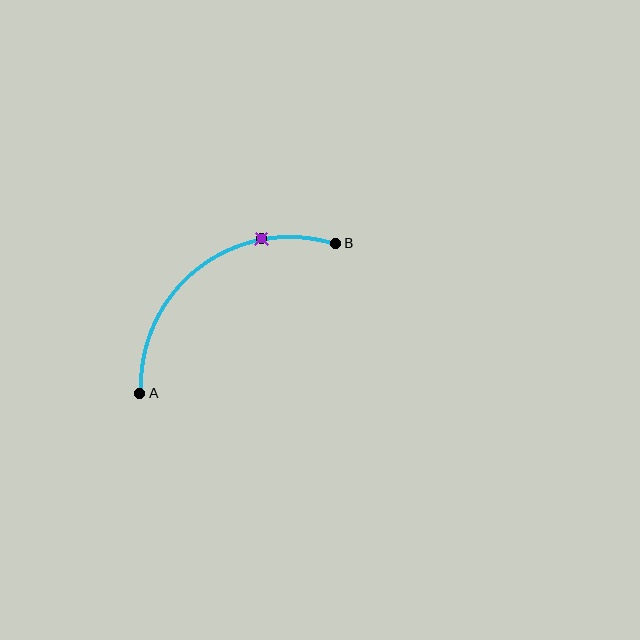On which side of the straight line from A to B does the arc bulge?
The arc bulges above and to the left of the straight line connecting A and B.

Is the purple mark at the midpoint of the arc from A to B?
No. The purple mark lies on the arc but is closer to endpoint B. The arc midpoint would be at the point on the curve equidistant along the arc from both A and B.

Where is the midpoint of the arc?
The arc midpoint is the point on the curve farthest from the straight line joining A and B. It sits above and to the left of that line.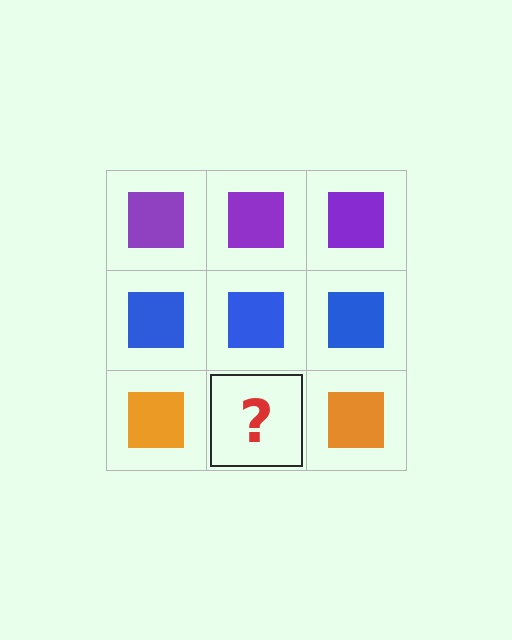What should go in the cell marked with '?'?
The missing cell should contain an orange square.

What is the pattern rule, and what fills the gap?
The rule is that each row has a consistent color. The gap should be filled with an orange square.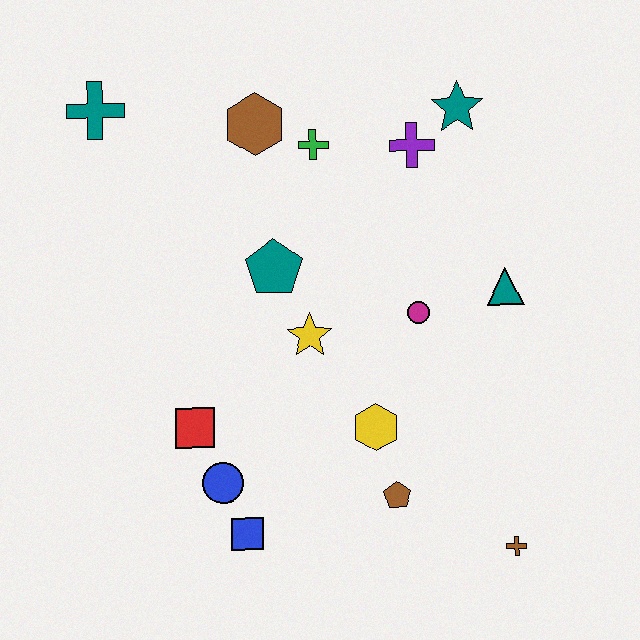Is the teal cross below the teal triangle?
No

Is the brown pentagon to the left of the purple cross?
Yes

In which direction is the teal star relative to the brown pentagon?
The teal star is above the brown pentagon.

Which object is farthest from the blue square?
The teal star is farthest from the blue square.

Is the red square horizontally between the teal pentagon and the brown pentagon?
No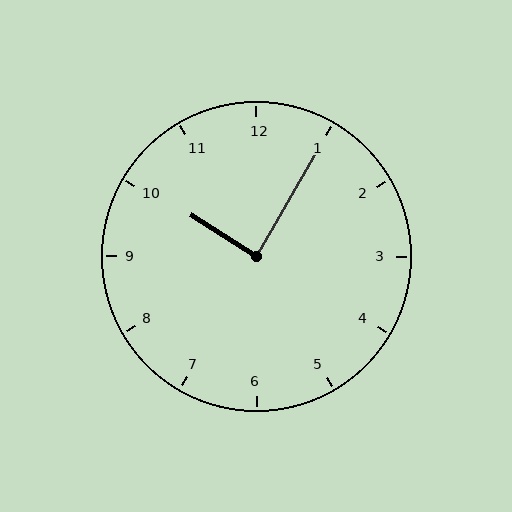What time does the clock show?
10:05.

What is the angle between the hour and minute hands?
Approximately 88 degrees.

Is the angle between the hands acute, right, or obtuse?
It is right.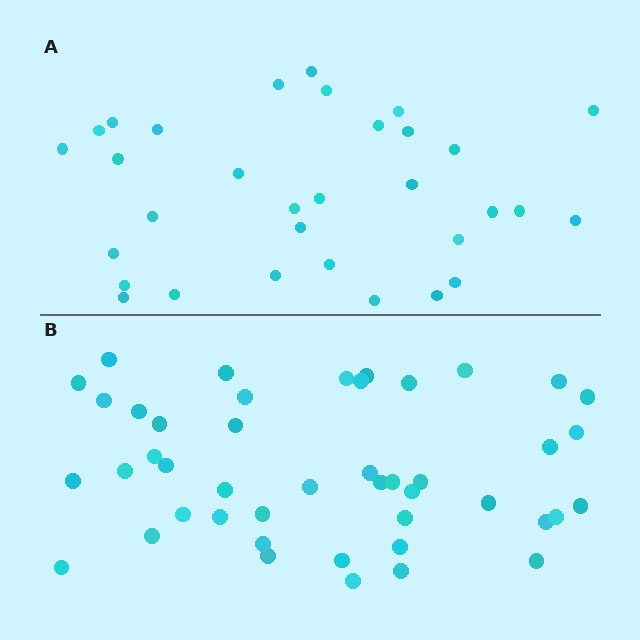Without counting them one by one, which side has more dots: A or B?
Region B (the bottom region) has more dots.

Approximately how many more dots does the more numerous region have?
Region B has approximately 15 more dots than region A.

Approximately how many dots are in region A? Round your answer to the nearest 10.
About 30 dots. (The exact count is 32, which rounds to 30.)